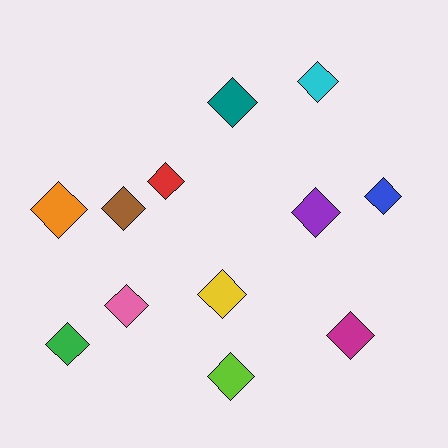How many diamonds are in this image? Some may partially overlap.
There are 12 diamonds.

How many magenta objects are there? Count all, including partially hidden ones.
There is 1 magenta object.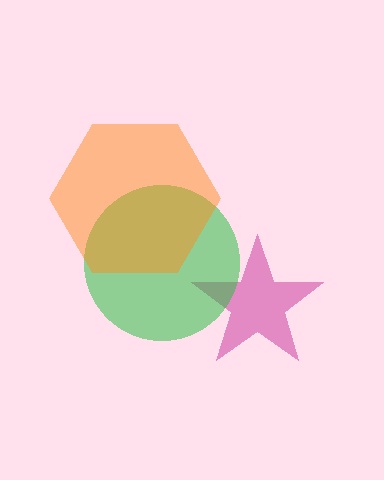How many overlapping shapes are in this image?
There are 3 overlapping shapes in the image.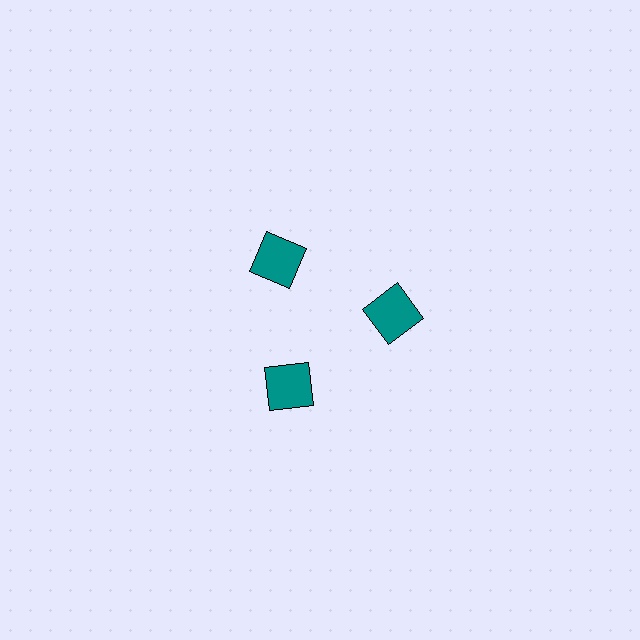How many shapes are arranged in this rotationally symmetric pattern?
There are 3 shapes, arranged in 3 groups of 1.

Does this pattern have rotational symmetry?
Yes, this pattern has 3-fold rotational symmetry. It looks the same after rotating 120 degrees around the center.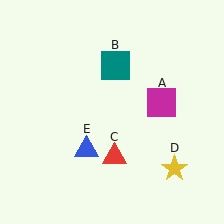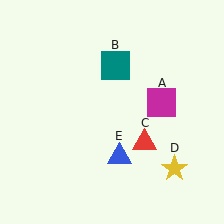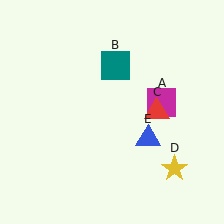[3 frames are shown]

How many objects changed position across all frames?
2 objects changed position: red triangle (object C), blue triangle (object E).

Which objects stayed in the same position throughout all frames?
Magenta square (object A) and teal square (object B) and yellow star (object D) remained stationary.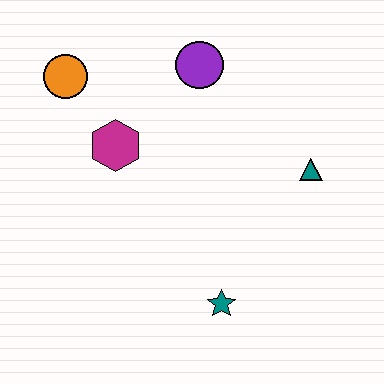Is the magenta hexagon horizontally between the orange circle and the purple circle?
Yes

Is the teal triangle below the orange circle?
Yes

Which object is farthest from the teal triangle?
The orange circle is farthest from the teal triangle.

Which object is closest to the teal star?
The teal triangle is closest to the teal star.